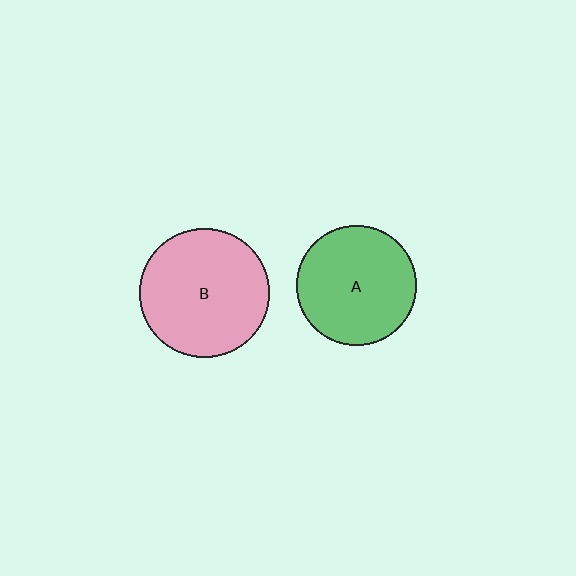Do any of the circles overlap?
No, none of the circles overlap.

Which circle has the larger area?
Circle B (pink).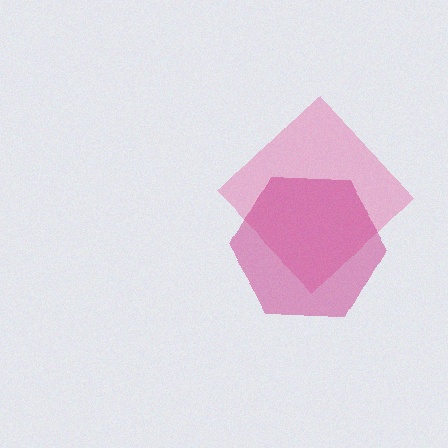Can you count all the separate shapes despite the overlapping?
Yes, there are 2 separate shapes.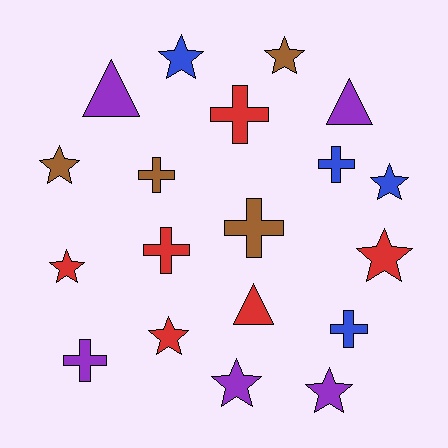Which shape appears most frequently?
Star, with 9 objects.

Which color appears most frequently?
Red, with 6 objects.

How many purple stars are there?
There are 2 purple stars.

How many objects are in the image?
There are 19 objects.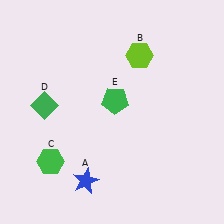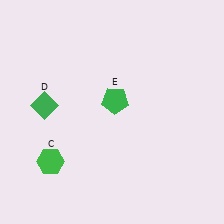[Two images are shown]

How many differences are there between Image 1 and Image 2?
There are 2 differences between the two images.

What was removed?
The lime hexagon (B), the blue star (A) were removed in Image 2.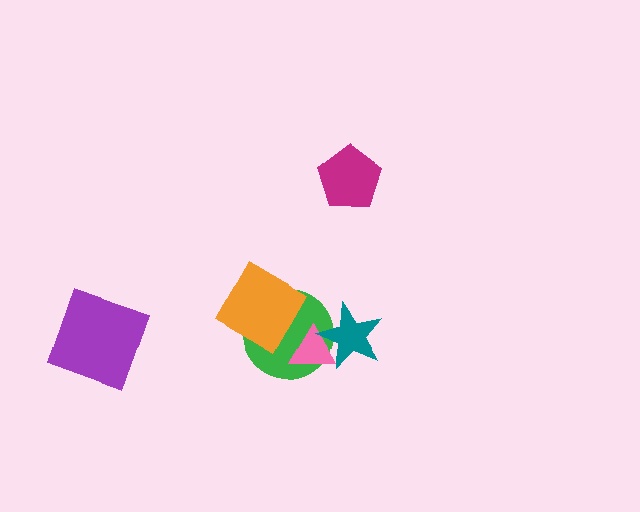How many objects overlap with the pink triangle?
2 objects overlap with the pink triangle.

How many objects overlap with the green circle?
3 objects overlap with the green circle.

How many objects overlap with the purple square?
0 objects overlap with the purple square.